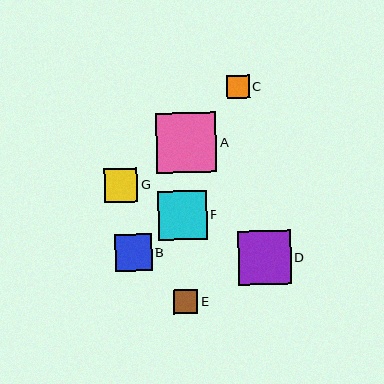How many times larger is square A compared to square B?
Square A is approximately 1.6 times the size of square B.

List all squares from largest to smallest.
From largest to smallest: A, D, F, B, G, E, C.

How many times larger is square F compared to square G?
Square F is approximately 1.5 times the size of square G.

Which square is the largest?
Square A is the largest with a size of approximately 61 pixels.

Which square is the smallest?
Square C is the smallest with a size of approximately 23 pixels.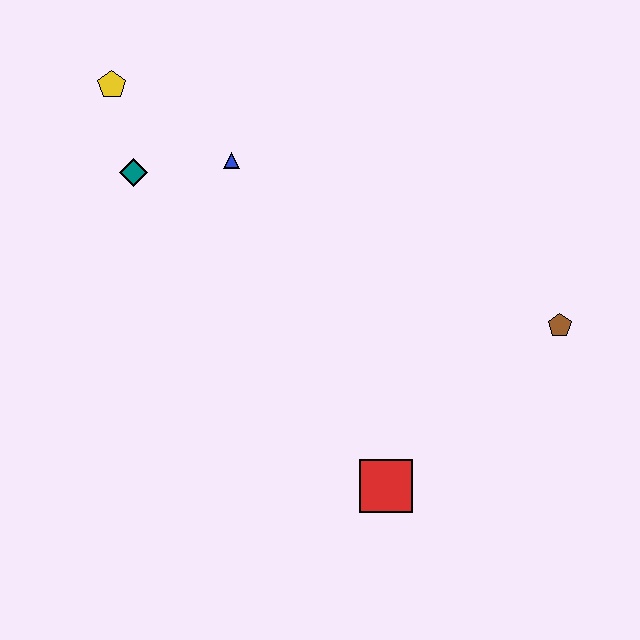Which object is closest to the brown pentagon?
The red square is closest to the brown pentagon.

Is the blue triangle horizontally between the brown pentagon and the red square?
No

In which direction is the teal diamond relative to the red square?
The teal diamond is above the red square.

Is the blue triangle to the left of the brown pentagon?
Yes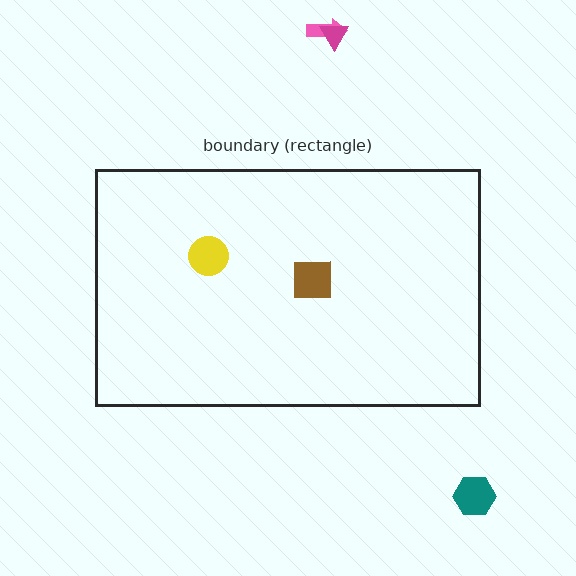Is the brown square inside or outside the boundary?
Inside.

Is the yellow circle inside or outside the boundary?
Inside.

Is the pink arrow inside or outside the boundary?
Outside.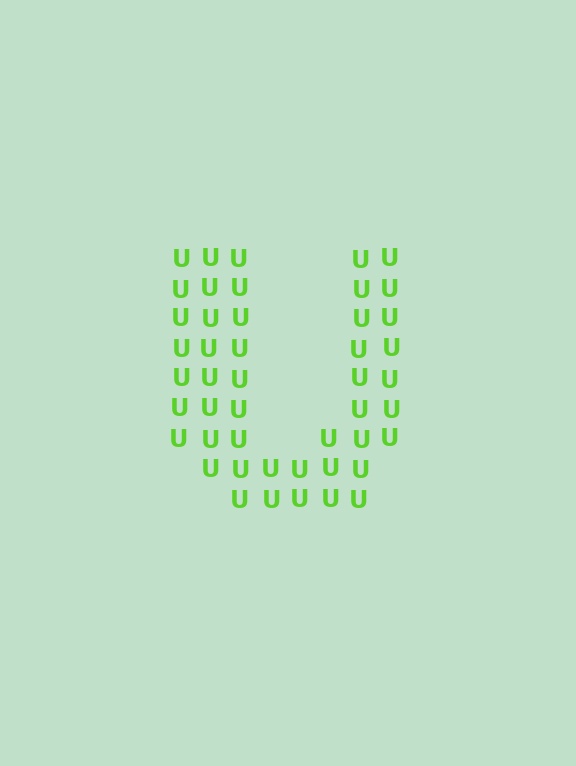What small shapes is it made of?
It is made of small letter U's.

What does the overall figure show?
The overall figure shows the letter U.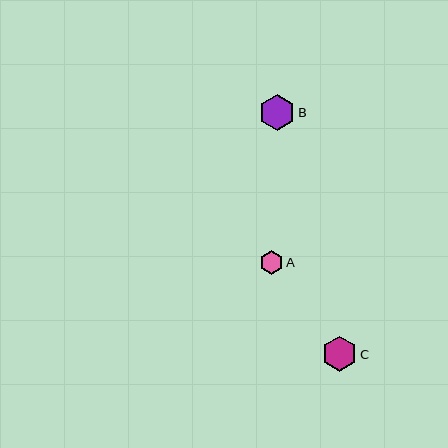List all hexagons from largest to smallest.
From largest to smallest: B, C, A.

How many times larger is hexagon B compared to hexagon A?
Hexagon B is approximately 1.5 times the size of hexagon A.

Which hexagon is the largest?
Hexagon B is the largest with a size of approximately 36 pixels.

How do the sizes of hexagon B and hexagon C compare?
Hexagon B and hexagon C are approximately the same size.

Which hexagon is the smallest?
Hexagon A is the smallest with a size of approximately 23 pixels.